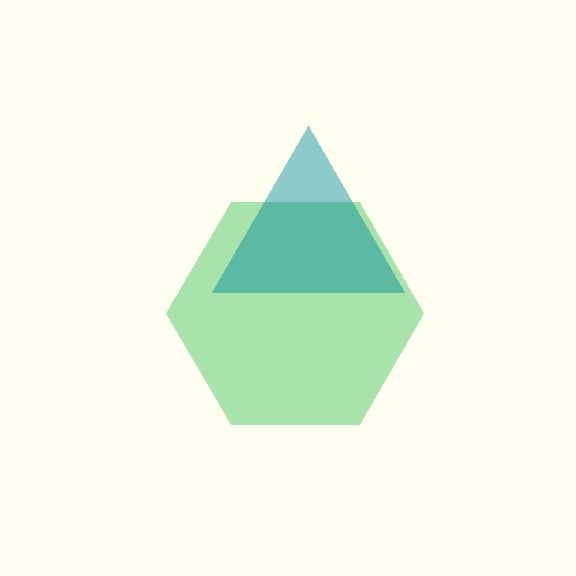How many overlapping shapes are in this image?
There are 2 overlapping shapes in the image.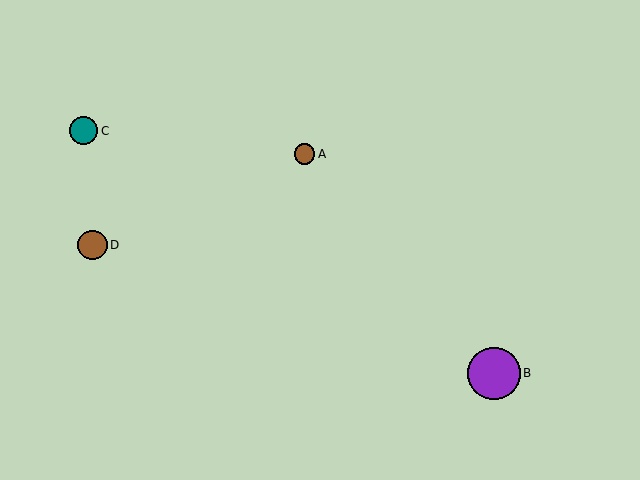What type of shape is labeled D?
Shape D is a brown circle.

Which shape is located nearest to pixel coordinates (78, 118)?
The teal circle (labeled C) at (84, 131) is nearest to that location.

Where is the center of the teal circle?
The center of the teal circle is at (84, 131).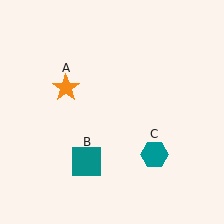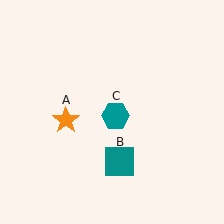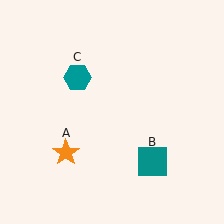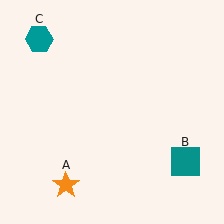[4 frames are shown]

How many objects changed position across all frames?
3 objects changed position: orange star (object A), teal square (object B), teal hexagon (object C).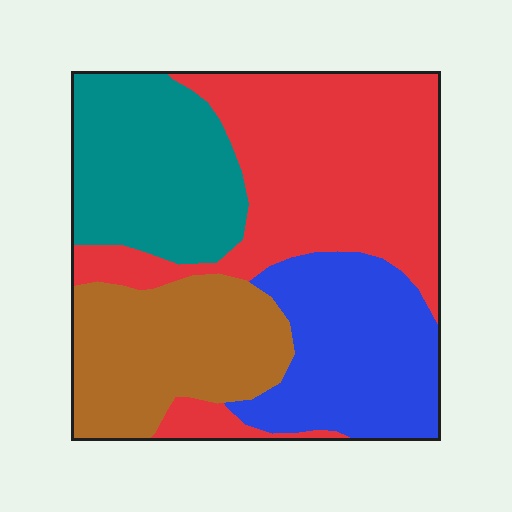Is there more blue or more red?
Red.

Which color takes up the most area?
Red, at roughly 35%.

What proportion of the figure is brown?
Brown takes up about one fifth (1/5) of the figure.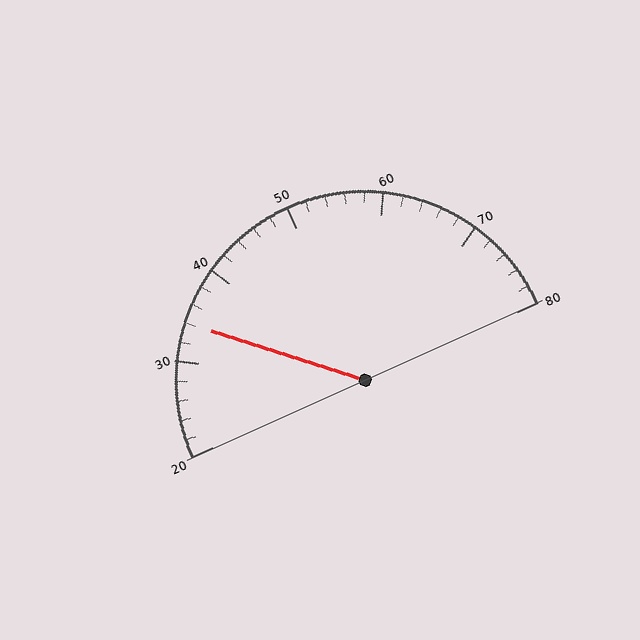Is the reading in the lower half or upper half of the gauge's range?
The reading is in the lower half of the range (20 to 80).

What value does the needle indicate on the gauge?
The needle indicates approximately 34.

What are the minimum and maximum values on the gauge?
The gauge ranges from 20 to 80.